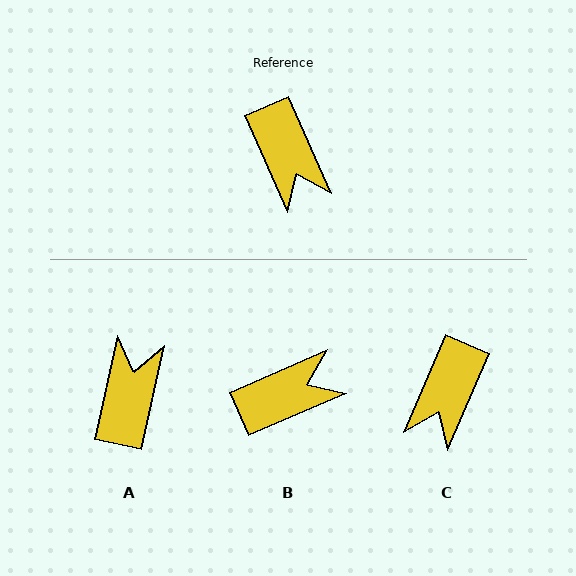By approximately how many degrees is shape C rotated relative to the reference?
Approximately 47 degrees clockwise.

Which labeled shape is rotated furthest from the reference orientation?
A, about 144 degrees away.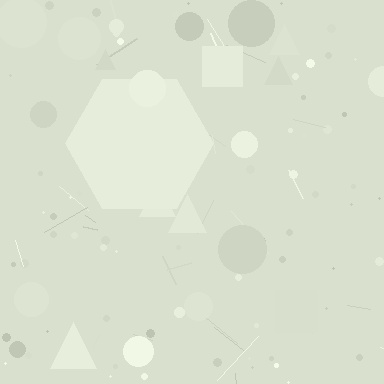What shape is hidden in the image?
A hexagon is hidden in the image.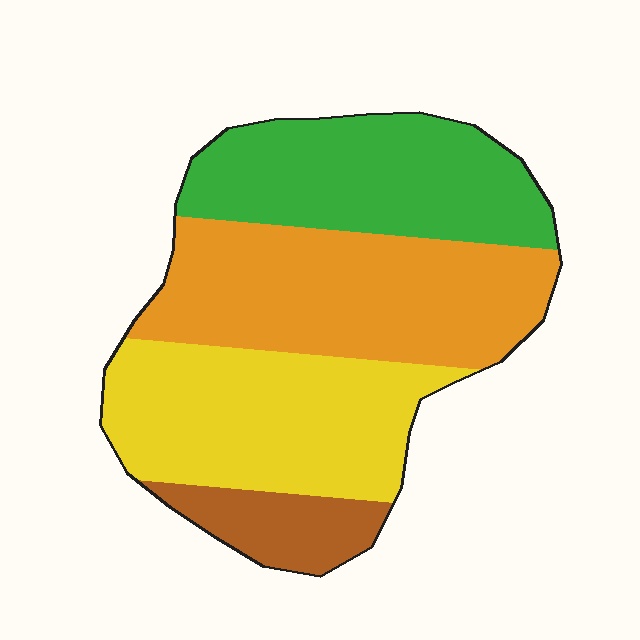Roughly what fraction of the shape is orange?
Orange covers roughly 35% of the shape.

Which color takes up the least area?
Brown, at roughly 10%.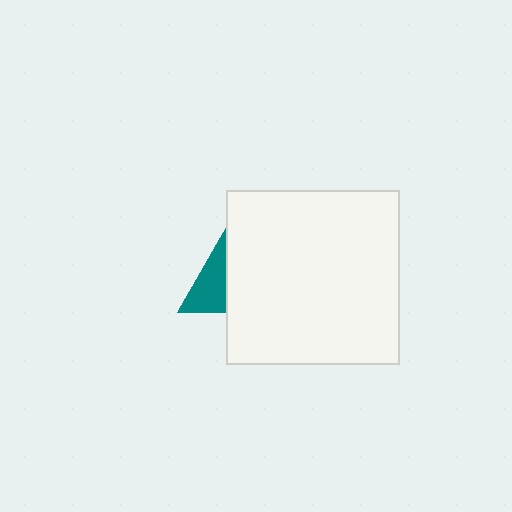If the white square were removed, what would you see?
You would see the complete teal triangle.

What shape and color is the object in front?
The object in front is a white square.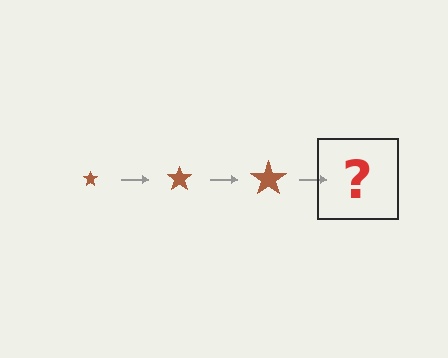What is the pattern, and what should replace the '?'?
The pattern is that the star gets progressively larger each step. The '?' should be a brown star, larger than the previous one.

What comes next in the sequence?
The next element should be a brown star, larger than the previous one.